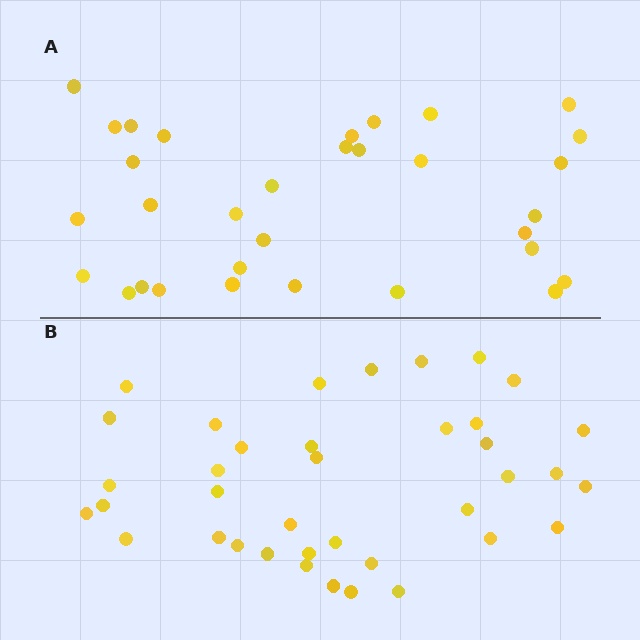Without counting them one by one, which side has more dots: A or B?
Region B (the bottom region) has more dots.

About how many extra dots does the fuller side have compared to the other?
Region B has about 6 more dots than region A.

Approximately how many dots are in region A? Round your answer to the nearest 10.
About 30 dots. (The exact count is 32, which rounds to 30.)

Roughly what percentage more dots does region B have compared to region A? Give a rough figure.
About 20% more.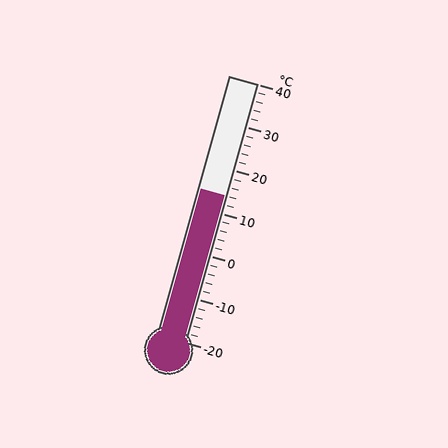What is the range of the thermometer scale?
The thermometer scale ranges from -20°C to 40°C.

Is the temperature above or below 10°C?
The temperature is above 10°C.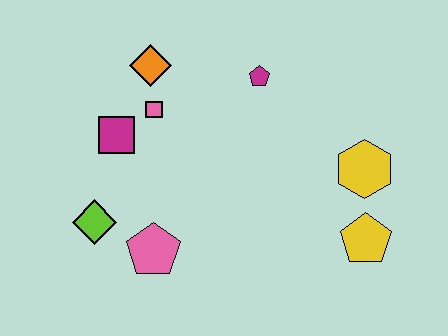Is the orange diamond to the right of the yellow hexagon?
No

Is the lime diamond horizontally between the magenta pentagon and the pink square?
No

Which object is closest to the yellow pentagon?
The yellow hexagon is closest to the yellow pentagon.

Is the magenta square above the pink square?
No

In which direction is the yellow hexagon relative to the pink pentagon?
The yellow hexagon is to the right of the pink pentagon.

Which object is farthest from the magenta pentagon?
The lime diamond is farthest from the magenta pentagon.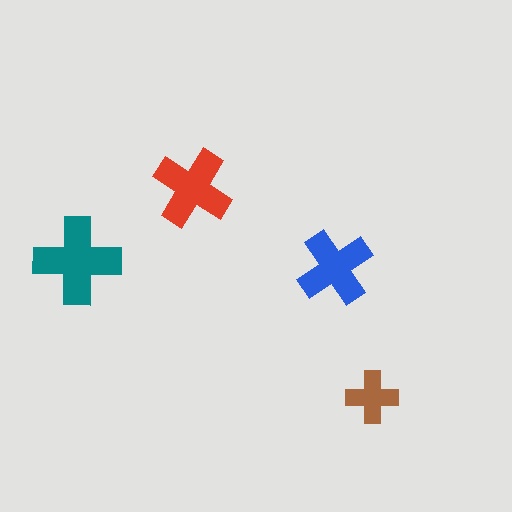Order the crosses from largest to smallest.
the teal one, the red one, the blue one, the brown one.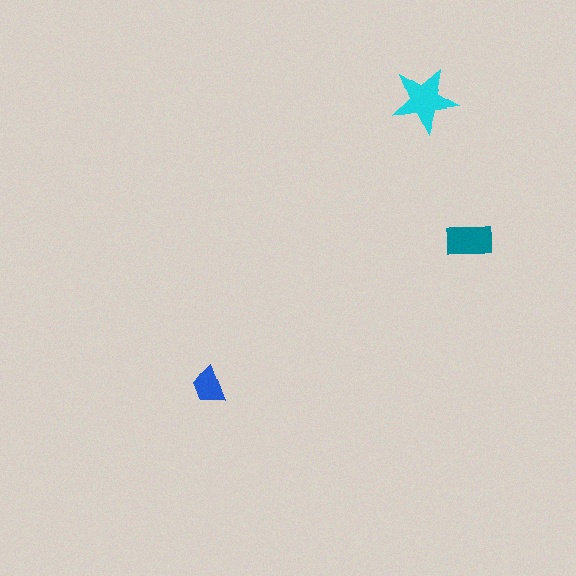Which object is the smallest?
The blue trapezoid.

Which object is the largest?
The cyan star.